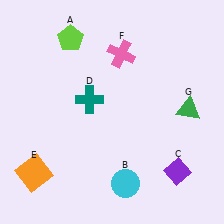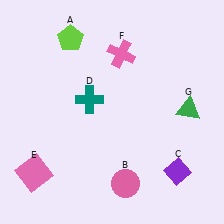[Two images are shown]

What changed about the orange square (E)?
In Image 1, E is orange. In Image 2, it changed to pink.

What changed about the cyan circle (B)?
In Image 1, B is cyan. In Image 2, it changed to pink.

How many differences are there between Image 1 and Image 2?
There are 2 differences between the two images.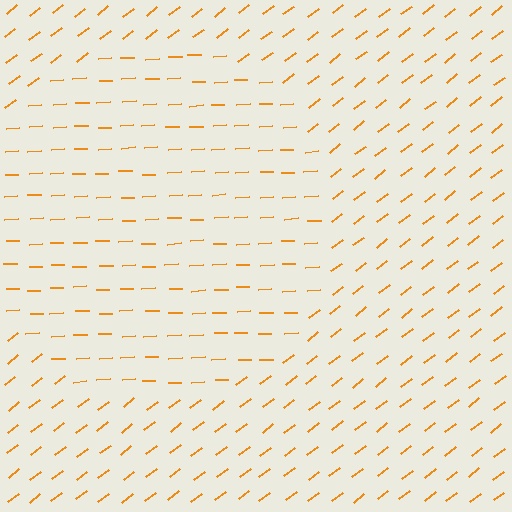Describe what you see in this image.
The image is filled with small orange line segments. A circle region in the image has lines oriented differently from the surrounding lines, creating a visible texture boundary.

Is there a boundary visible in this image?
Yes, there is a texture boundary formed by a change in line orientation.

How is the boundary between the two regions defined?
The boundary is defined purely by a change in line orientation (approximately 35 degrees difference). All lines are the same color and thickness.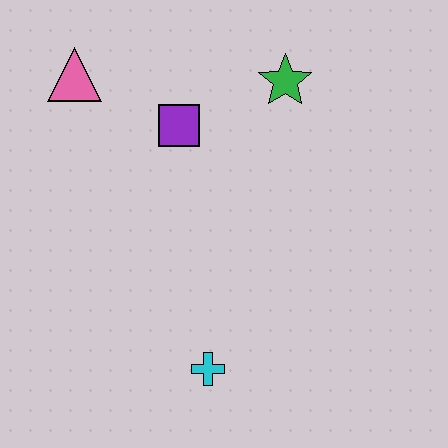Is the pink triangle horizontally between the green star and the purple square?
No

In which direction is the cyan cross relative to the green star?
The cyan cross is below the green star.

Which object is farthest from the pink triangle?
The cyan cross is farthest from the pink triangle.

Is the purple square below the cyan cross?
No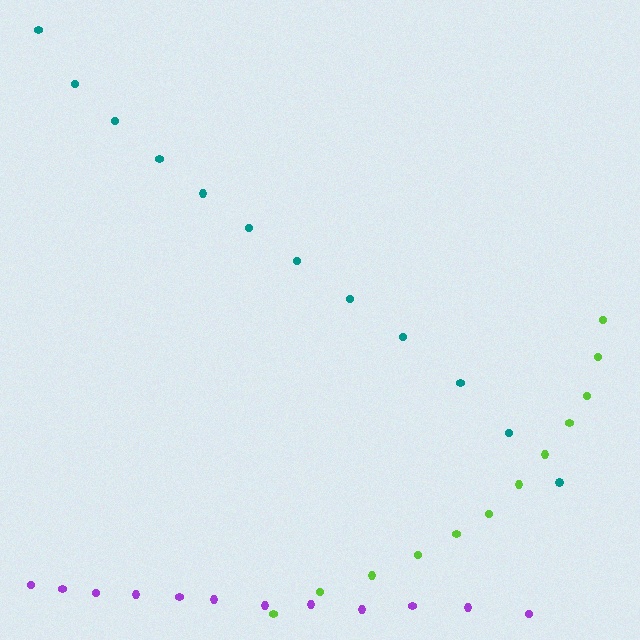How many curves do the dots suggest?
There are 3 distinct paths.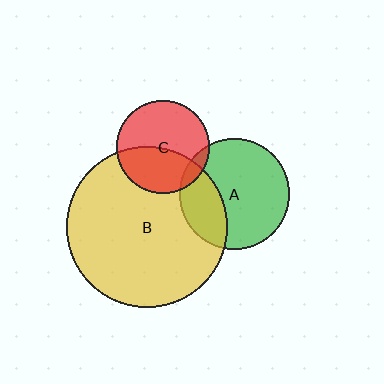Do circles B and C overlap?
Yes.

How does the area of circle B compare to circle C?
Approximately 3.0 times.